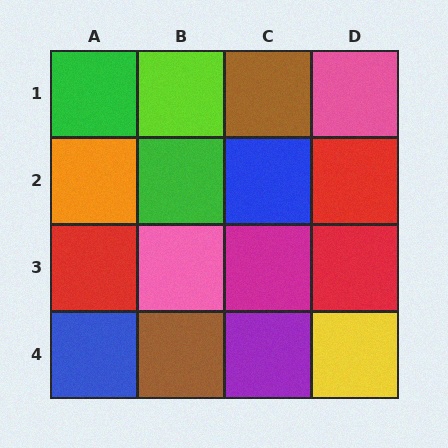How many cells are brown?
2 cells are brown.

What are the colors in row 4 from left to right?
Blue, brown, purple, yellow.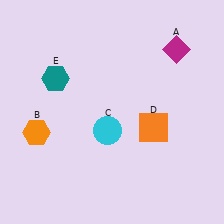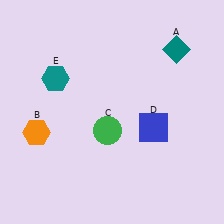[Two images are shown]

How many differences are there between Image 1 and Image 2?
There are 3 differences between the two images.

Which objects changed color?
A changed from magenta to teal. C changed from cyan to green. D changed from orange to blue.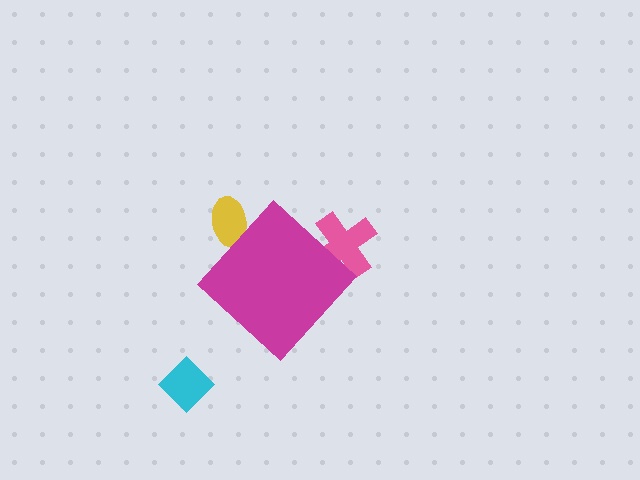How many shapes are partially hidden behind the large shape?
2 shapes are partially hidden.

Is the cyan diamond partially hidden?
No, the cyan diamond is fully visible.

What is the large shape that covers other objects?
A magenta diamond.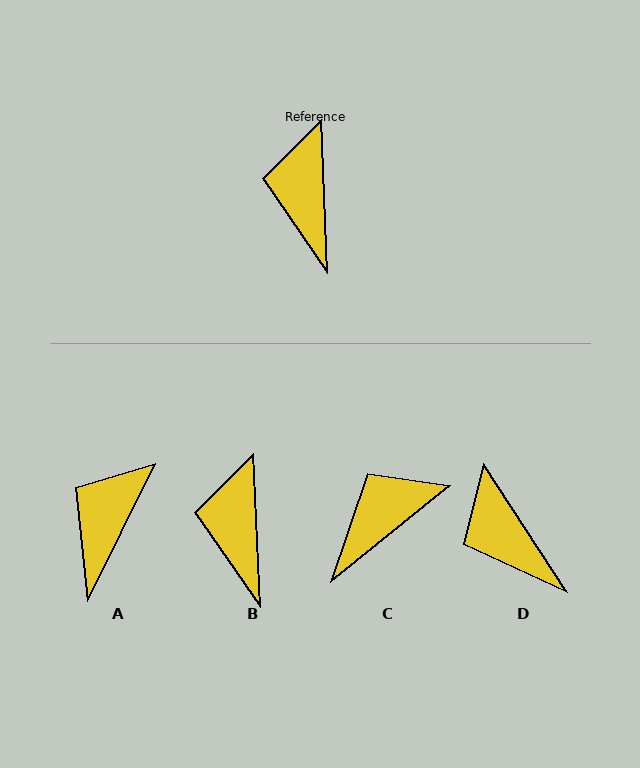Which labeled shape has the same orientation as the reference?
B.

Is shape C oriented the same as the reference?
No, it is off by about 54 degrees.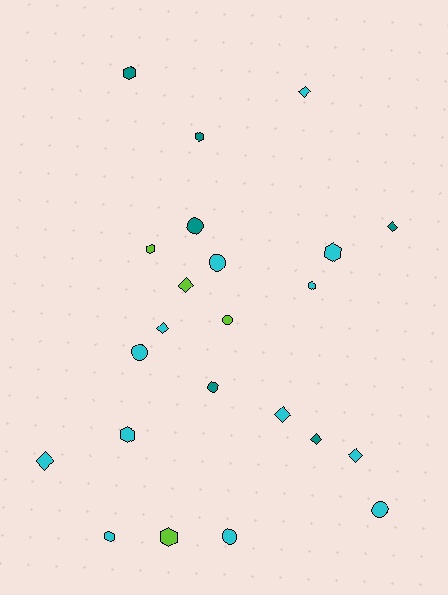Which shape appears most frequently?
Hexagon, with 8 objects.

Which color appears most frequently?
Cyan, with 13 objects.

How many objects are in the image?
There are 23 objects.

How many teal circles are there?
There are 2 teal circles.